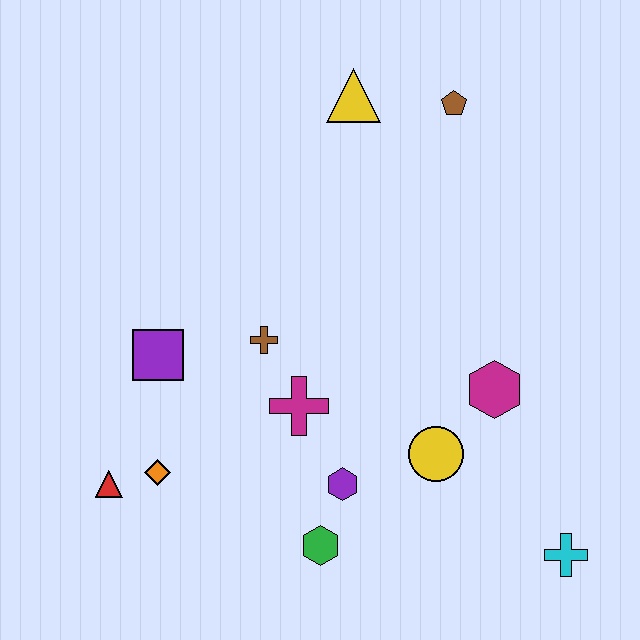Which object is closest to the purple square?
The brown cross is closest to the purple square.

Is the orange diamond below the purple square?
Yes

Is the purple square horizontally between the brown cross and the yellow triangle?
No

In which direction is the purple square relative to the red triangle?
The purple square is above the red triangle.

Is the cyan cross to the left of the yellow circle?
No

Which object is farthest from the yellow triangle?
The cyan cross is farthest from the yellow triangle.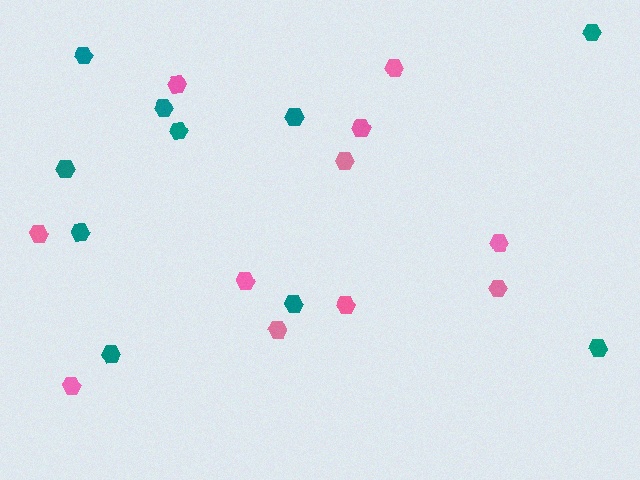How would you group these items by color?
There are 2 groups: one group of pink hexagons (11) and one group of teal hexagons (10).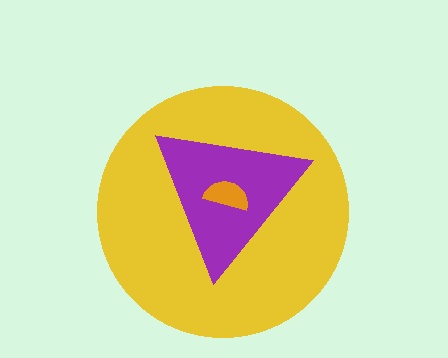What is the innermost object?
The orange semicircle.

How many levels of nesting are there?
3.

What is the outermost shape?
The yellow circle.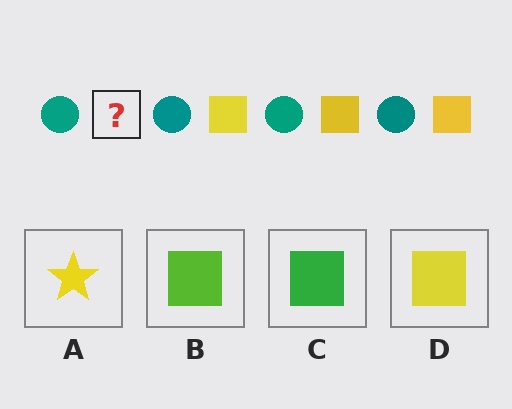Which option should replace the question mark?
Option D.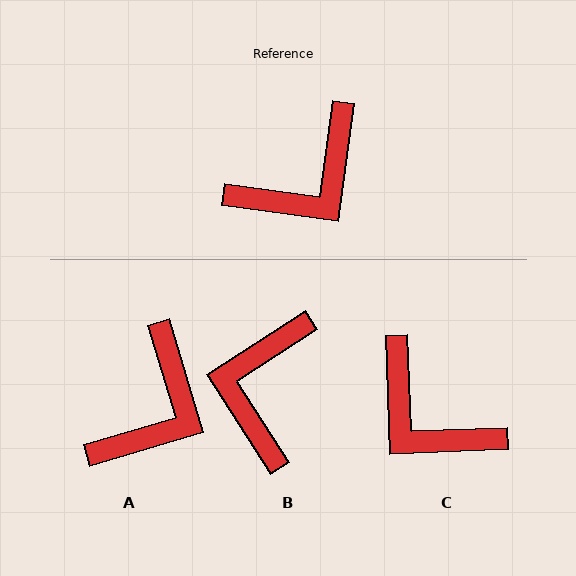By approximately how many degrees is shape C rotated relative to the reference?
Approximately 80 degrees clockwise.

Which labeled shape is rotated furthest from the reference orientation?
B, about 140 degrees away.